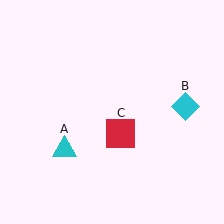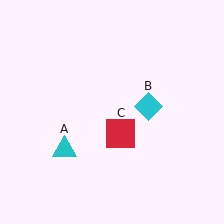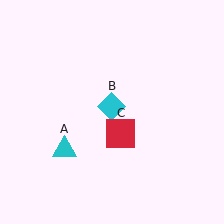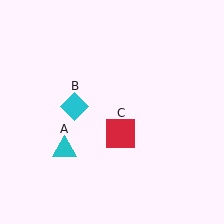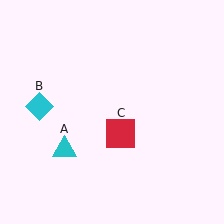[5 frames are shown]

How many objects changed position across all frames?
1 object changed position: cyan diamond (object B).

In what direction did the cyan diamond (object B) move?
The cyan diamond (object B) moved left.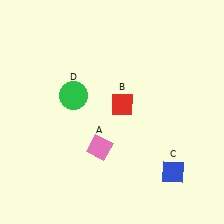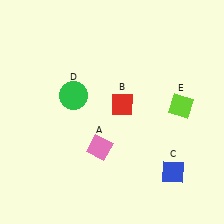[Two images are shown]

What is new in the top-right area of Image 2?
A lime diamond (E) was added in the top-right area of Image 2.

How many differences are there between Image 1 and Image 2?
There is 1 difference between the two images.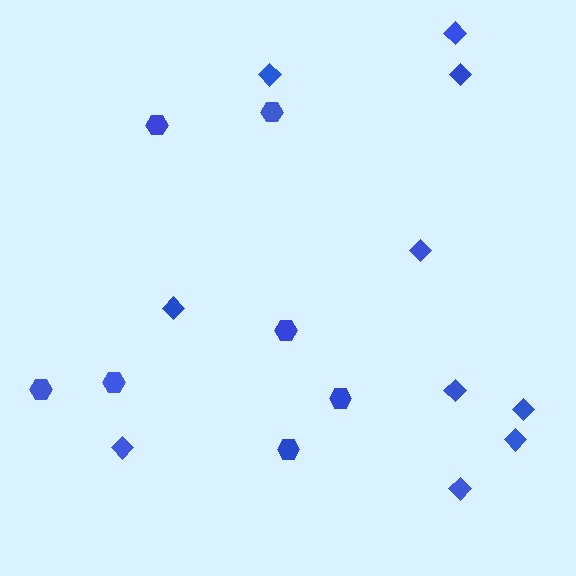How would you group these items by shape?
There are 2 groups: one group of hexagons (7) and one group of diamonds (10).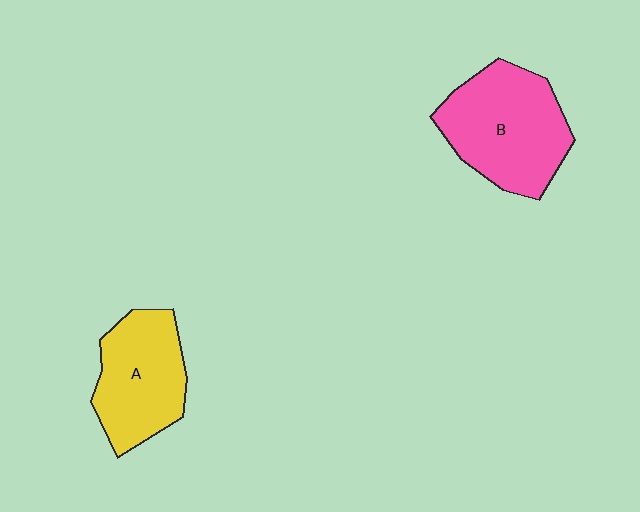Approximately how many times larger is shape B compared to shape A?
Approximately 1.2 times.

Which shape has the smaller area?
Shape A (yellow).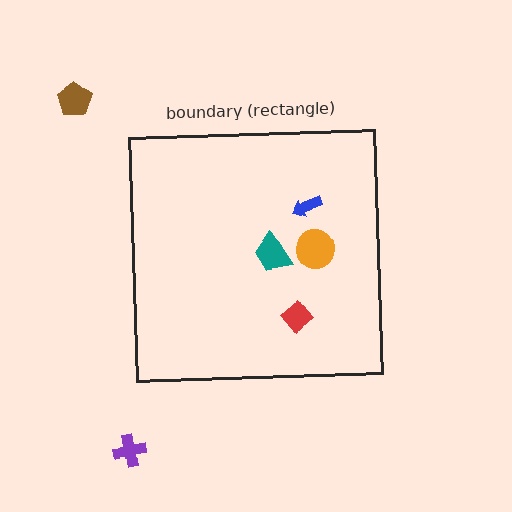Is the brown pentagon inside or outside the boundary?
Outside.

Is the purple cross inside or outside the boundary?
Outside.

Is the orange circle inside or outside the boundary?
Inside.